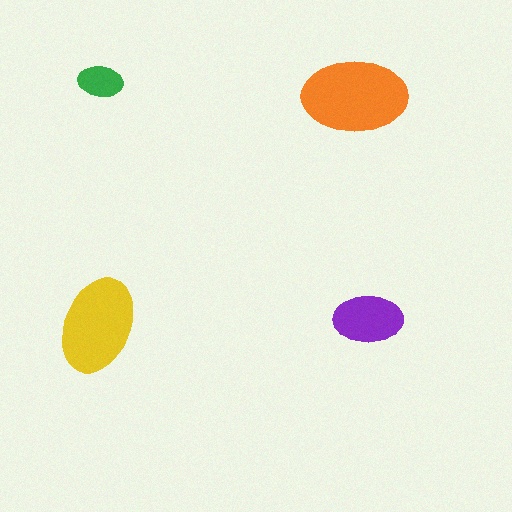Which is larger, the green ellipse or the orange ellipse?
The orange one.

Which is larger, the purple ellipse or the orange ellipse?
The orange one.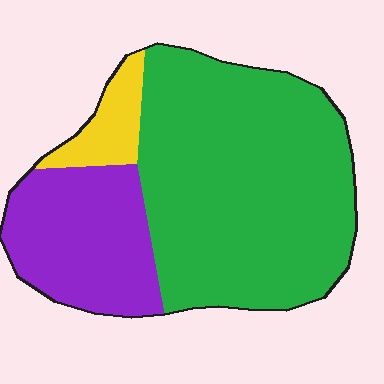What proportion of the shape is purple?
Purple takes up about one quarter (1/4) of the shape.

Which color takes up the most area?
Green, at roughly 65%.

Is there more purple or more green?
Green.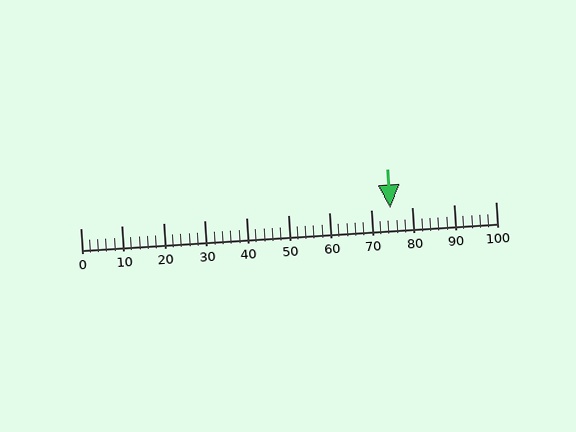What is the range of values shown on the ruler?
The ruler shows values from 0 to 100.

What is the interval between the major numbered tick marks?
The major tick marks are spaced 10 units apart.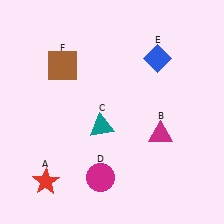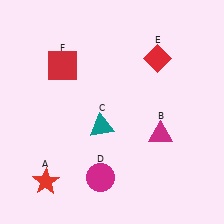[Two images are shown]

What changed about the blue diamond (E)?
In Image 1, E is blue. In Image 2, it changed to red.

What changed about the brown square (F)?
In Image 1, F is brown. In Image 2, it changed to red.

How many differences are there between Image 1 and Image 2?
There are 2 differences between the two images.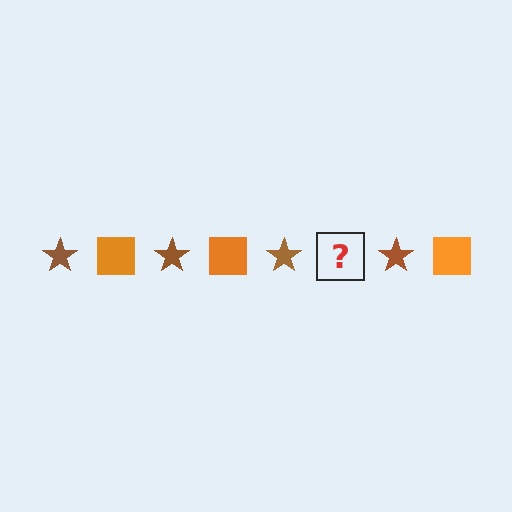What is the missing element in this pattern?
The missing element is an orange square.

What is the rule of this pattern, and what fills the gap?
The rule is that the pattern alternates between brown star and orange square. The gap should be filled with an orange square.